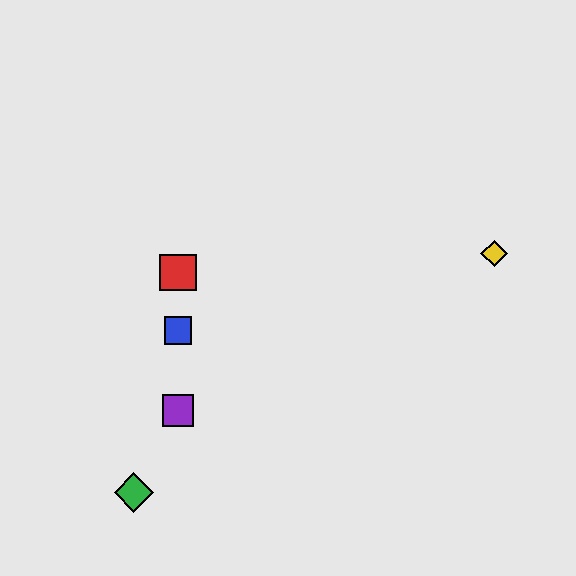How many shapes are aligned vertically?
3 shapes (the red square, the blue square, the purple square) are aligned vertically.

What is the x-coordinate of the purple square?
The purple square is at x≈178.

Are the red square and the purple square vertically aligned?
Yes, both are at x≈178.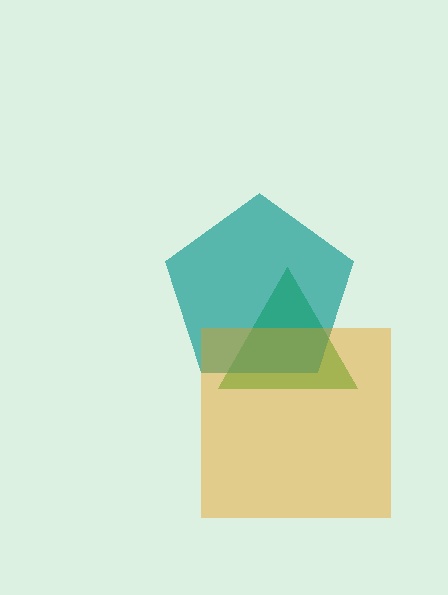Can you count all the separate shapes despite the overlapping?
Yes, there are 3 separate shapes.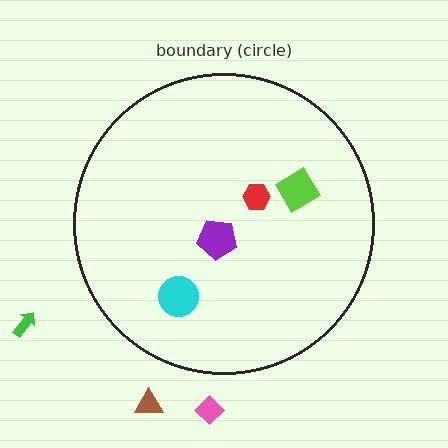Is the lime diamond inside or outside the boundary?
Inside.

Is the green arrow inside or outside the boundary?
Outside.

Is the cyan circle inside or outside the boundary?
Inside.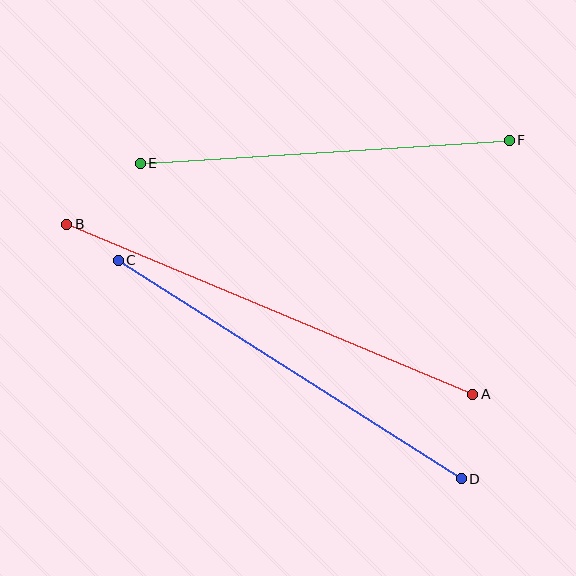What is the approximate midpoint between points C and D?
The midpoint is at approximately (290, 369) pixels.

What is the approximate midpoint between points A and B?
The midpoint is at approximately (270, 309) pixels.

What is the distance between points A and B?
The distance is approximately 440 pixels.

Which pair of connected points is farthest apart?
Points A and B are farthest apart.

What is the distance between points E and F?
The distance is approximately 370 pixels.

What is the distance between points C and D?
The distance is approximately 407 pixels.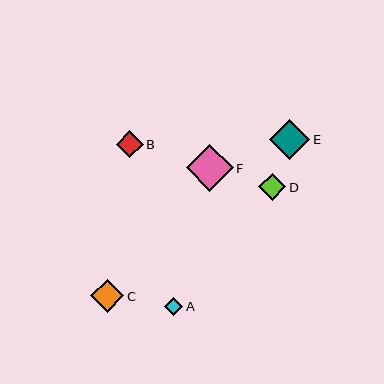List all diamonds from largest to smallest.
From largest to smallest: F, E, C, D, B, A.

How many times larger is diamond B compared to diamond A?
Diamond B is approximately 1.5 times the size of diamond A.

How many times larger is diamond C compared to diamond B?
Diamond C is approximately 1.2 times the size of diamond B.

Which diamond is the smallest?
Diamond A is the smallest with a size of approximately 18 pixels.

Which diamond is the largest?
Diamond F is the largest with a size of approximately 47 pixels.